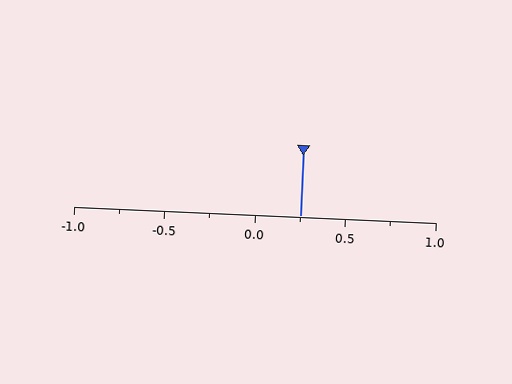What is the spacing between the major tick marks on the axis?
The major ticks are spaced 0.5 apart.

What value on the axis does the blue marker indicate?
The marker indicates approximately 0.25.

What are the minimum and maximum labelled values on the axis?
The axis runs from -1.0 to 1.0.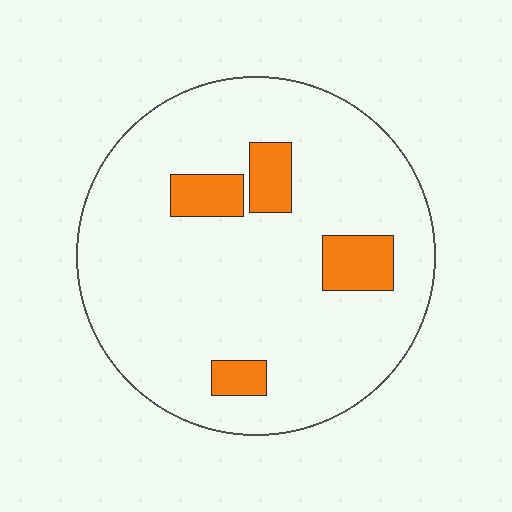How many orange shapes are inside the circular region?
4.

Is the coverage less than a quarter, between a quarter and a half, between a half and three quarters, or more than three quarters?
Less than a quarter.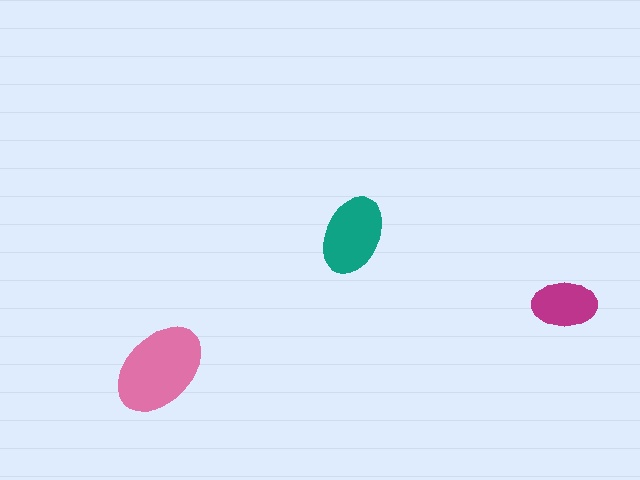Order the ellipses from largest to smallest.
the pink one, the teal one, the magenta one.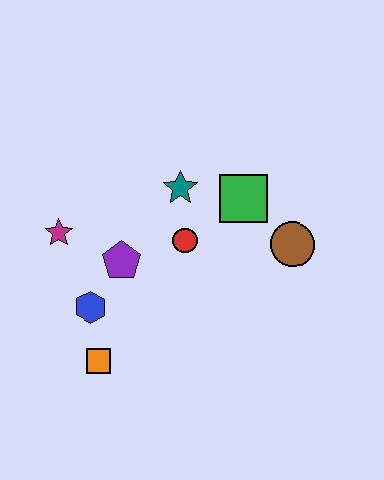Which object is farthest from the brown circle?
The magenta star is farthest from the brown circle.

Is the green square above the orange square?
Yes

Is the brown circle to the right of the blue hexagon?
Yes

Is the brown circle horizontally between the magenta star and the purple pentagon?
No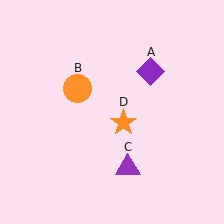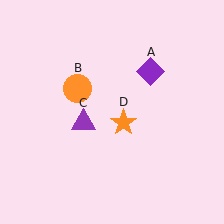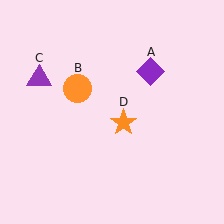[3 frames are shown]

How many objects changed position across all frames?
1 object changed position: purple triangle (object C).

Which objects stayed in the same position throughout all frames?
Purple diamond (object A) and orange circle (object B) and orange star (object D) remained stationary.